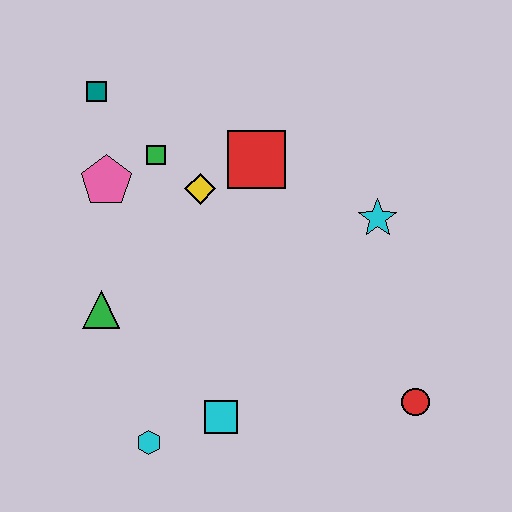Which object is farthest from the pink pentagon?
The red circle is farthest from the pink pentagon.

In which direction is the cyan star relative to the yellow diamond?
The cyan star is to the right of the yellow diamond.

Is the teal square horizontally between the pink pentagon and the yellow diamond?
No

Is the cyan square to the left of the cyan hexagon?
No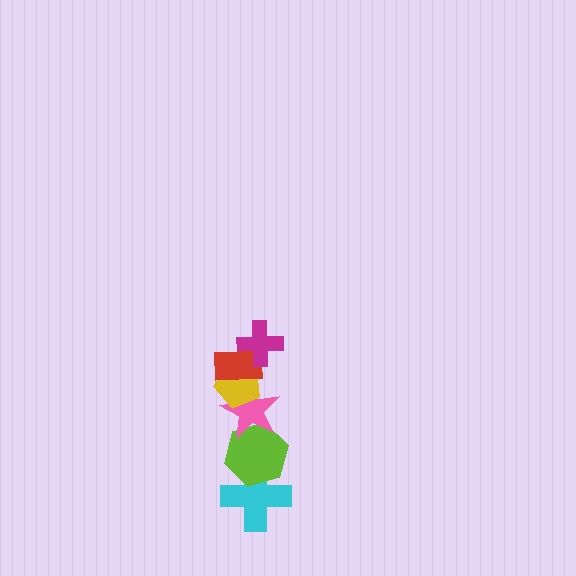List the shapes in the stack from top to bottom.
From top to bottom: the magenta cross, the red rectangle, the yellow pentagon, the pink star, the lime hexagon, the cyan cross.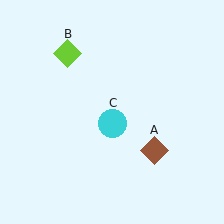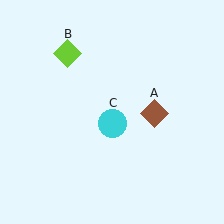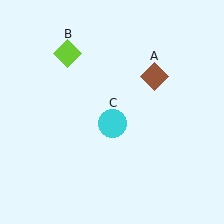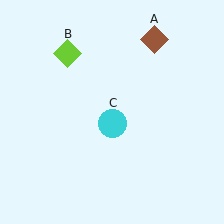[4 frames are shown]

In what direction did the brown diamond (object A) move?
The brown diamond (object A) moved up.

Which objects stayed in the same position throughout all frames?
Lime diamond (object B) and cyan circle (object C) remained stationary.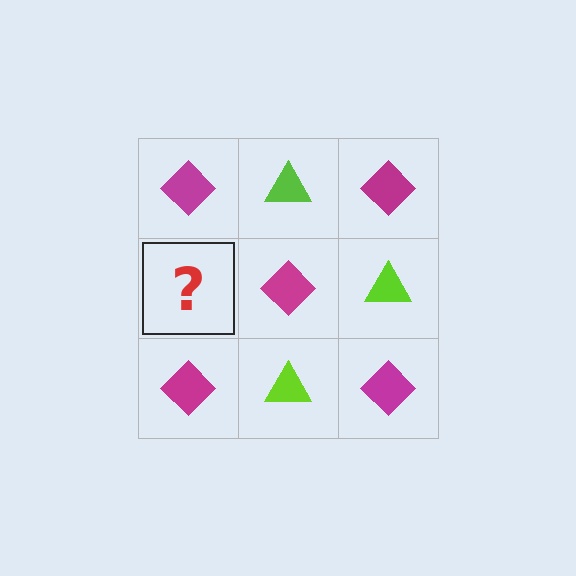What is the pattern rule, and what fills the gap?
The rule is that it alternates magenta diamond and lime triangle in a checkerboard pattern. The gap should be filled with a lime triangle.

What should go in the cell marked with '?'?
The missing cell should contain a lime triangle.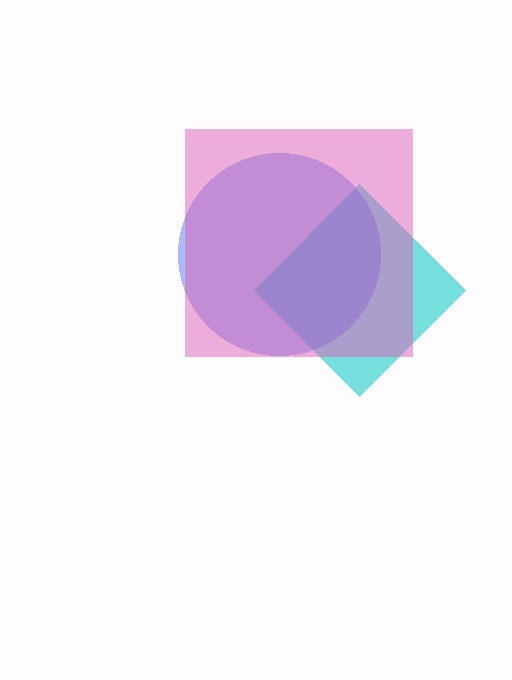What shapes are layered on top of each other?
The layered shapes are: a cyan diamond, a blue circle, a pink square.